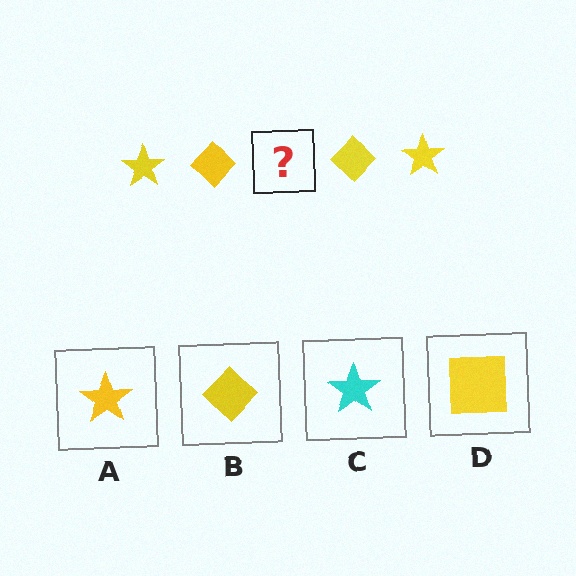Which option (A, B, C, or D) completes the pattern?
A.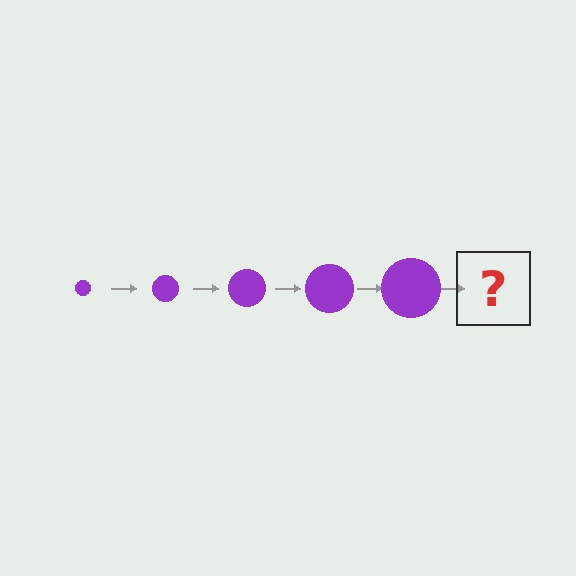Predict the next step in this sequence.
The next step is a purple circle, larger than the previous one.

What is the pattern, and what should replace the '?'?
The pattern is that the circle gets progressively larger each step. The '?' should be a purple circle, larger than the previous one.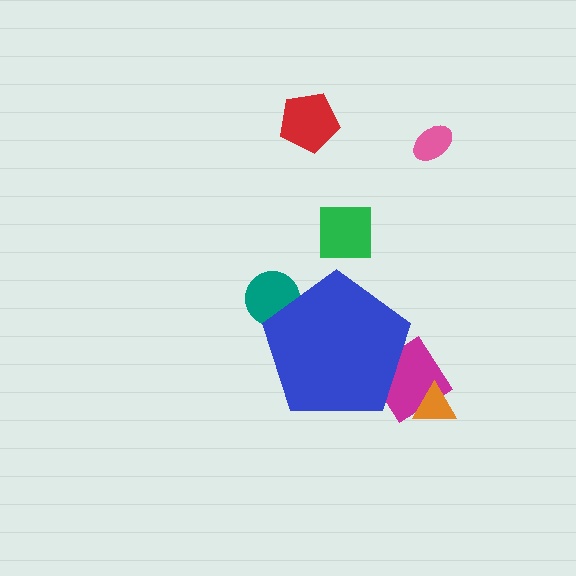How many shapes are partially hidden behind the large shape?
2 shapes are partially hidden.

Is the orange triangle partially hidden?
No, the orange triangle is fully visible.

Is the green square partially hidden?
No, the green square is fully visible.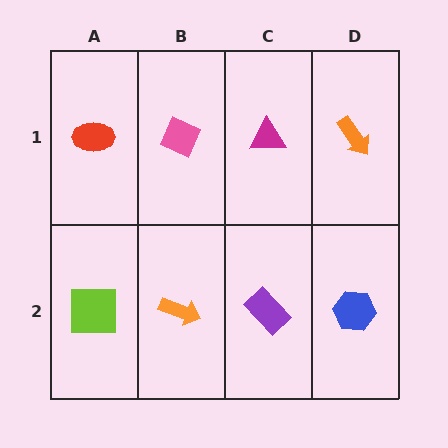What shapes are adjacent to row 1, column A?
A lime square (row 2, column A), a pink diamond (row 1, column B).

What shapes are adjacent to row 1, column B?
An orange arrow (row 2, column B), a red ellipse (row 1, column A), a magenta triangle (row 1, column C).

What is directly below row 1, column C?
A purple rectangle.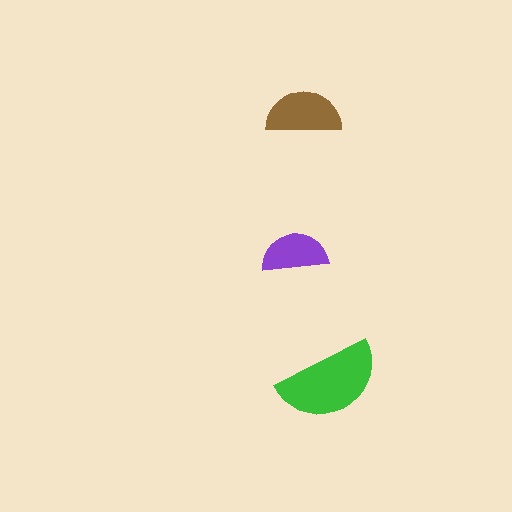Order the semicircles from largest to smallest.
the green one, the brown one, the purple one.